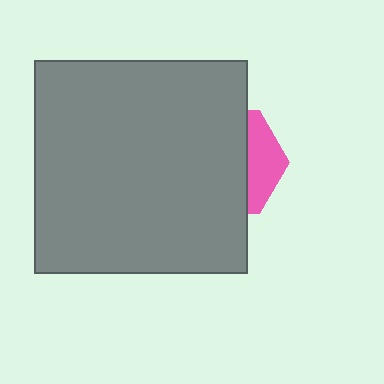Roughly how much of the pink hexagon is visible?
A small part of it is visible (roughly 30%).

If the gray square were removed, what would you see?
You would see the complete pink hexagon.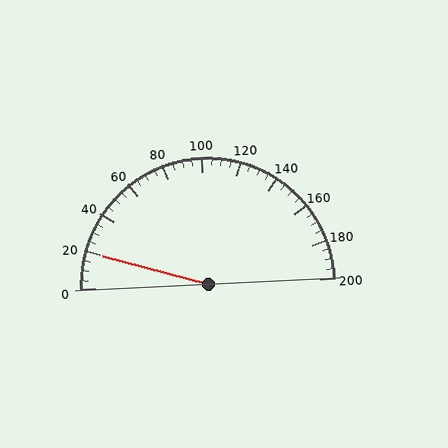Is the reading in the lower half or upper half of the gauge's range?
The reading is in the lower half of the range (0 to 200).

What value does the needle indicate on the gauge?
The needle indicates approximately 20.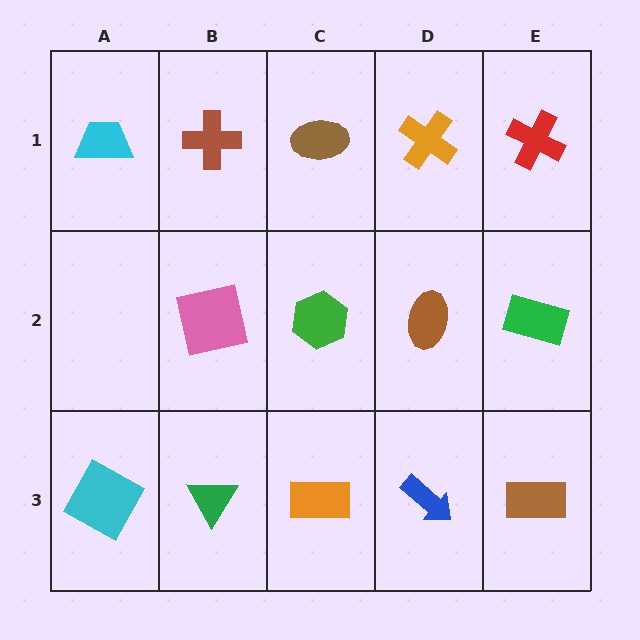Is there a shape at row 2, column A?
No, that cell is empty.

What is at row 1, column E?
A red cross.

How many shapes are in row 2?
4 shapes.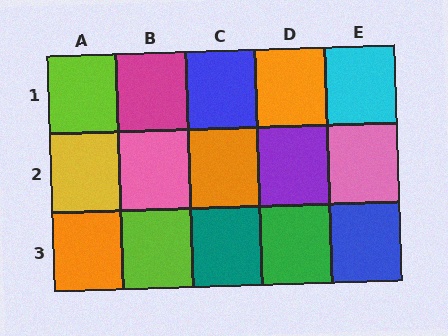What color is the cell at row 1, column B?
Magenta.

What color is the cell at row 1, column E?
Cyan.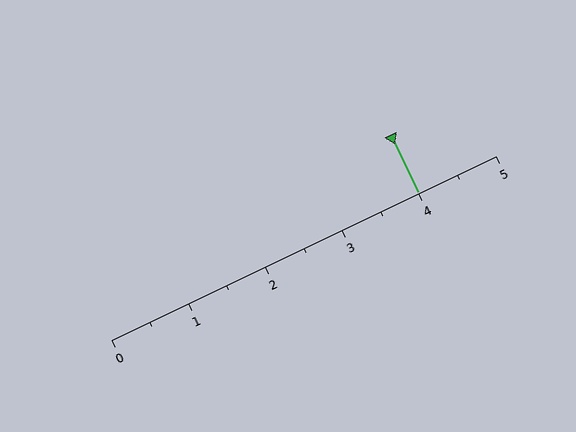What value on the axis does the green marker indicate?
The marker indicates approximately 4.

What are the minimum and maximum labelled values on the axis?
The axis runs from 0 to 5.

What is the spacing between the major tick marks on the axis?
The major ticks are spaced 1 apart.